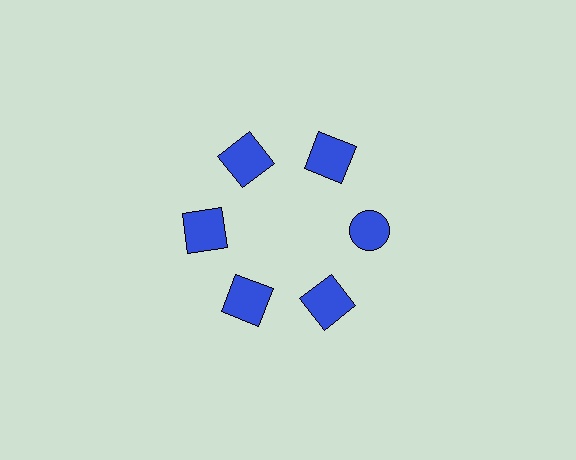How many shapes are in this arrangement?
There are 6 shapes arranged in a ring pattern.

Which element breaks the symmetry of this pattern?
The blue circle at roughly the 3 o'clock position breaks the symmetry. All other shapes are blue squares.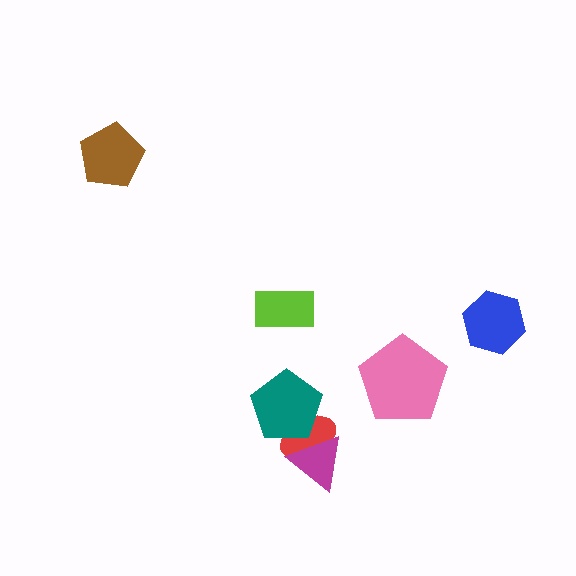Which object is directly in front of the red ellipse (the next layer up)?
The magenta triangle is directly in front of the red ellipse.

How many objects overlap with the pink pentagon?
0 objects overlap with the pink pentagon.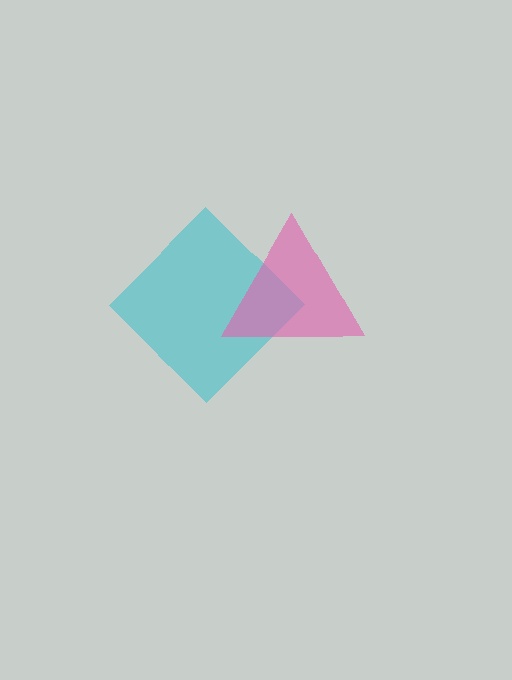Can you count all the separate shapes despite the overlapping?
Yes, there are 2 separate shapes.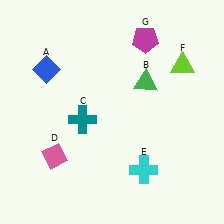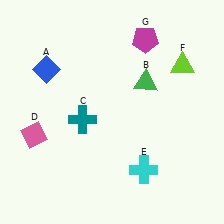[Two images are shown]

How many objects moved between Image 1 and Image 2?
1 object moved between the two images.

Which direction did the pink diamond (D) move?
The pink diamond (D) moved up.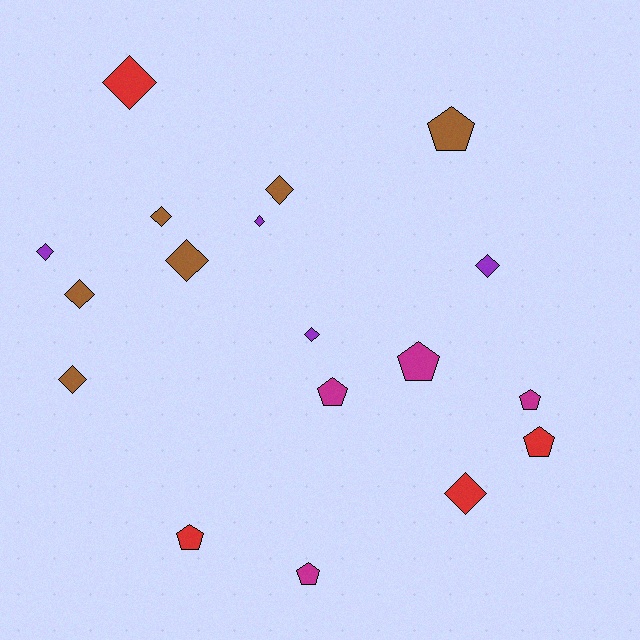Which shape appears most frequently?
Diamond, with 11 objects.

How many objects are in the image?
There are 18 objects.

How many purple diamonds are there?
There are 4 purple diamonds.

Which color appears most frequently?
Brown, with 6 objects.